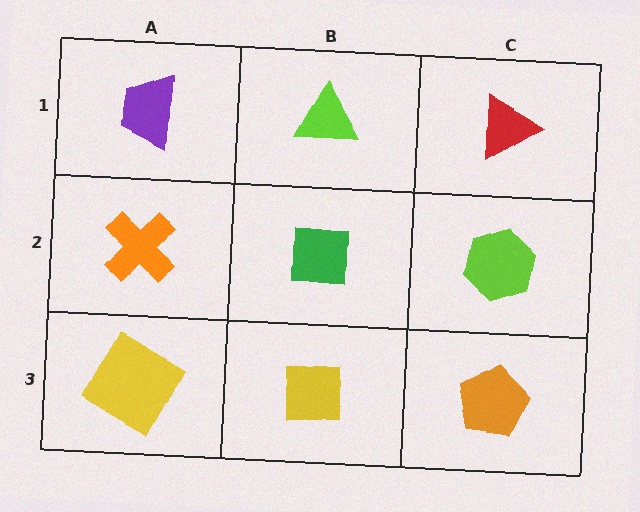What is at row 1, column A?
A purple trapezoid.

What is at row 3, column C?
An orange pentagon.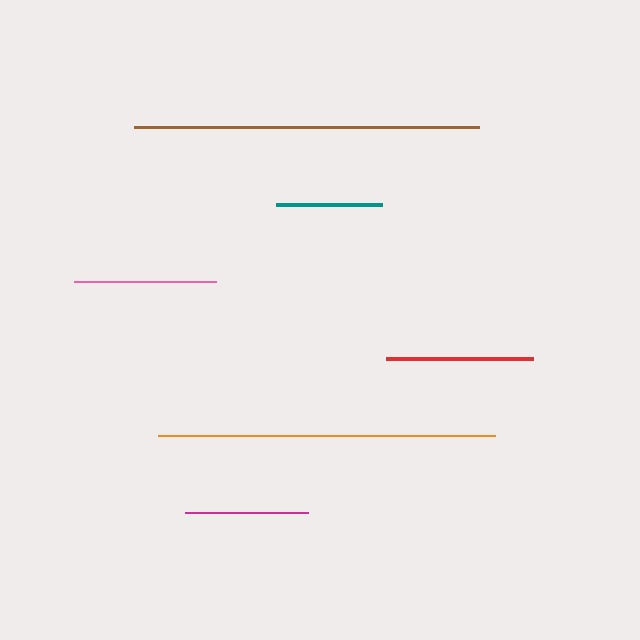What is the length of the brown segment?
The brown segment is approximately 345 pixels long.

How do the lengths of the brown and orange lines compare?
The brown and orange lines are approximately the same length.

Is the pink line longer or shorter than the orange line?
The orange line is longer than the pink line.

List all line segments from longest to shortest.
From longest to shortest: brown, orange, red, pink, magenta, teal.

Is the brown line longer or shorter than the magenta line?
The brown line is longer than the magenta line.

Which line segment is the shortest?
The teal line is the shortest at approximately 105 pixels.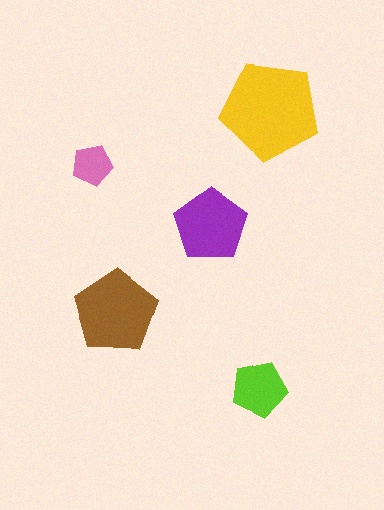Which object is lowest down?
The lime pentagon is bottommost.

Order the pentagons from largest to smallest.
the yellow one, the brown one, the purple one, the lime one, the pink one.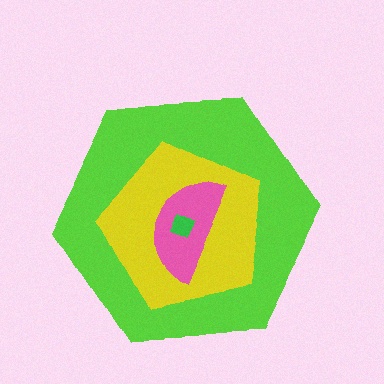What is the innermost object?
The green diamond.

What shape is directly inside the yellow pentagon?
The pink semicircle.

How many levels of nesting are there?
4.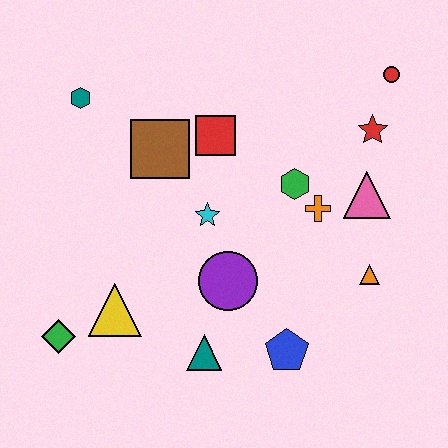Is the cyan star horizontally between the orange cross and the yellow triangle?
Yes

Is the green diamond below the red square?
Yes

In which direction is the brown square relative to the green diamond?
The brown square is above the green diamond.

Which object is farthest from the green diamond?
The red circle is farthest from the green diamond.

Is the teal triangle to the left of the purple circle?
Yes